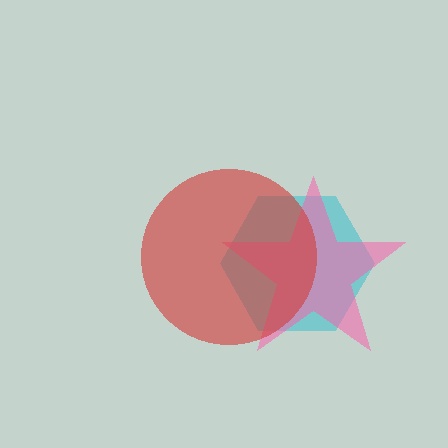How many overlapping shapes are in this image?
There are 3 overlapping shapes in the image.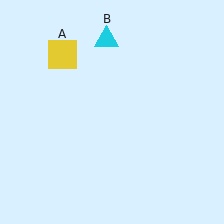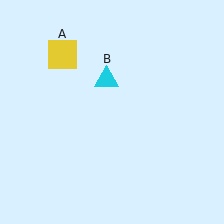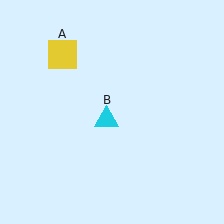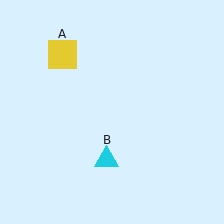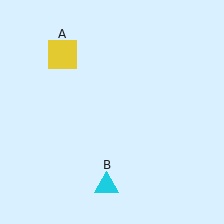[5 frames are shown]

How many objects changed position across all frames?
1 object changed position: cyan triangle (object B).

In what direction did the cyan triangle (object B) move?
The cyan triangle (object B) moved down.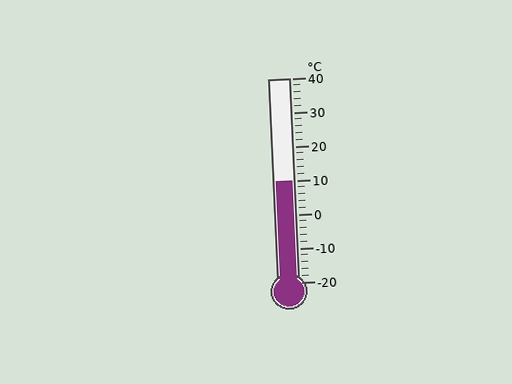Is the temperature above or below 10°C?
The temperature is at 10°C.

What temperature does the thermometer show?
The thermometer shows approximately 10°C.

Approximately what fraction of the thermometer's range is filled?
The thermometer is filled to approximately 50% of its range.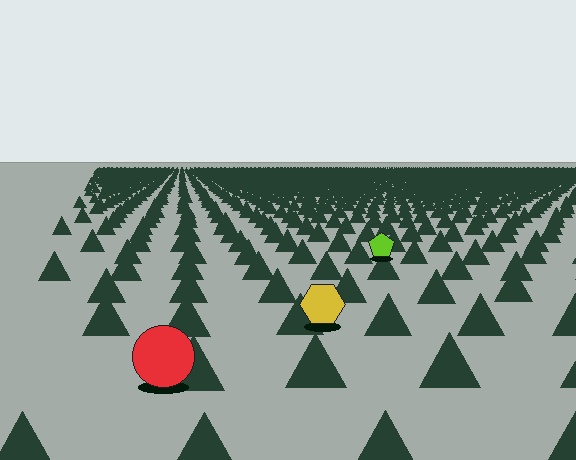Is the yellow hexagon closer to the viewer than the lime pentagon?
Yes. The yellow hexagon is closer — you can tell from the texture gradient: the ground texture is coarser near it.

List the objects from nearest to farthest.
From nearest to farthest: the red circle, the yellow hexagon, the lime pentagon.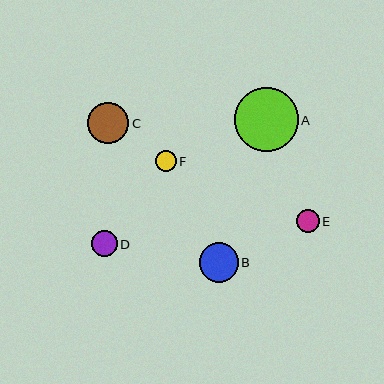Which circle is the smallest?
Circle F is the smallest with a size of approximately 21 pixels.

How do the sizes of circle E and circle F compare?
Circle E and circle F are approximately the same size.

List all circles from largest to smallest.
From largest to smallest: A, C, B, D, E, F.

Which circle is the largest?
Circle A is the largest with a size of approximately 64 pixels.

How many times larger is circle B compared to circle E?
Circle B is approximately 1.8 times the size of circle E.